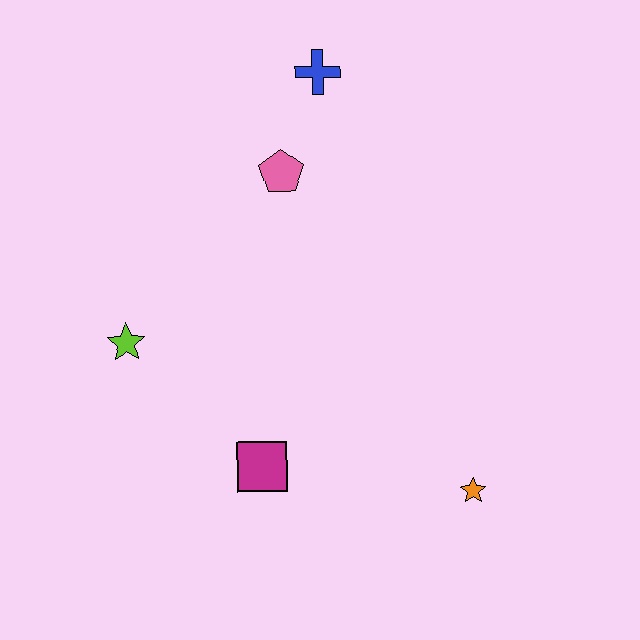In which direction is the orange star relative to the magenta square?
The orange star is to the right of the magenta square.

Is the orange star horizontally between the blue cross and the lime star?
No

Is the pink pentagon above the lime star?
Yes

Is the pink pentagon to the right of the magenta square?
Yes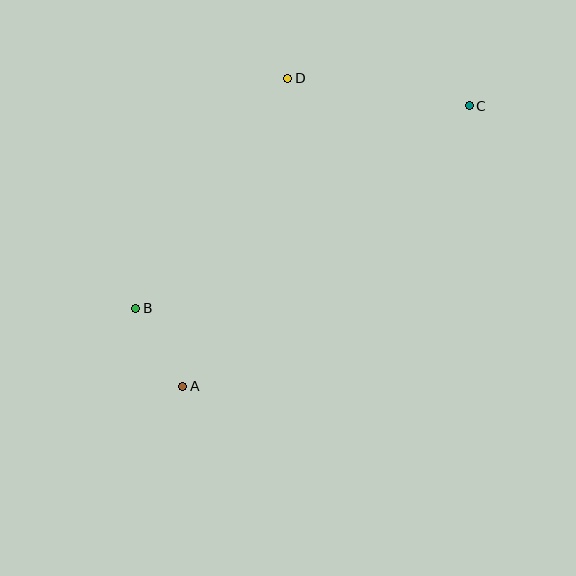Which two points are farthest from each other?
Points A and C are farthest from each other.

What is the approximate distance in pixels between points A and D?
The distance between A and D is approximately 326 pixels.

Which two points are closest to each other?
Points A and B are closest to each other.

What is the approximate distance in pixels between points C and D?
The distance between C and D is approximately 183 pixels.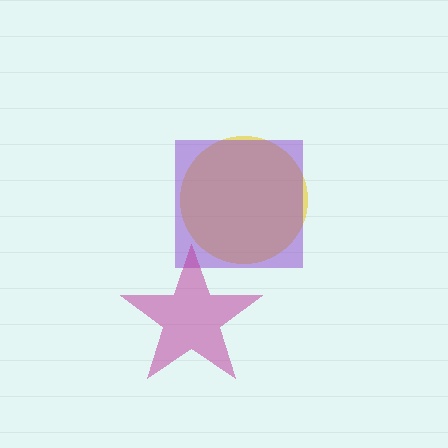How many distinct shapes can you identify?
There are 3 distinct shapes: a yellow circle, a purple square, a magenta star.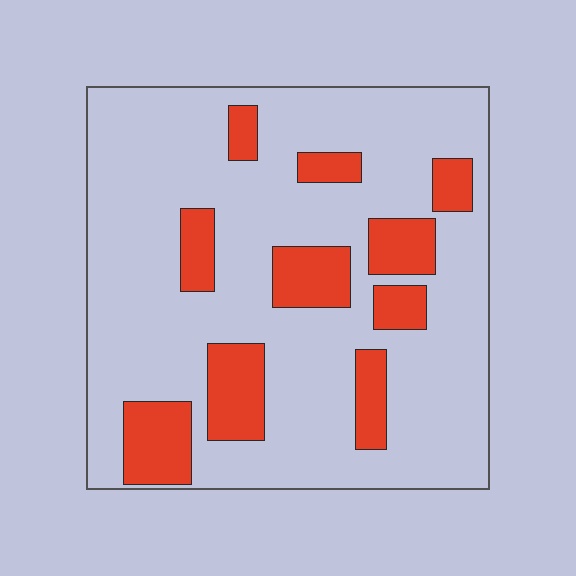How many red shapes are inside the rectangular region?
10.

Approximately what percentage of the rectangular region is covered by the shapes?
Approximately 20%.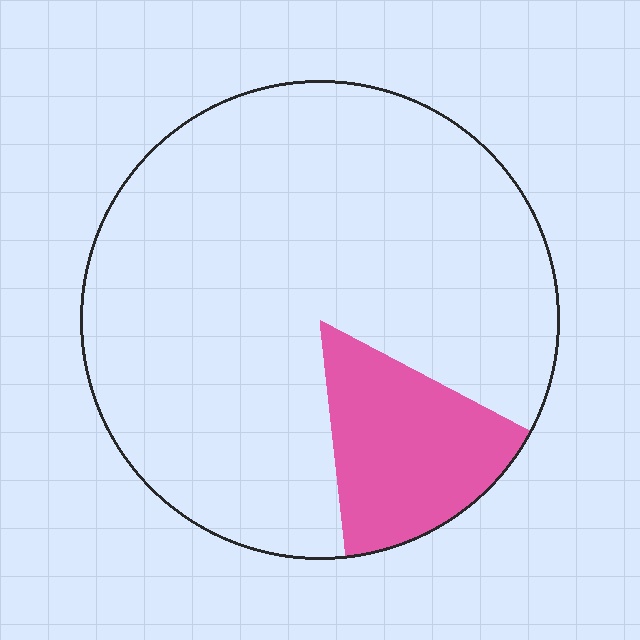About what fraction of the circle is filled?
About one sixth (1/6).